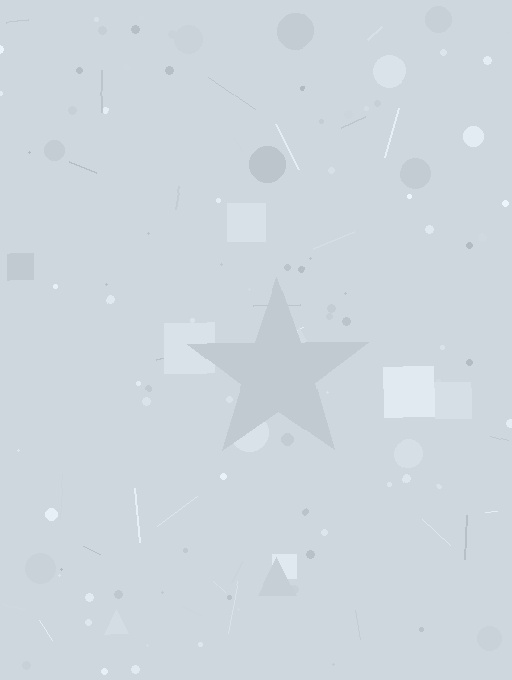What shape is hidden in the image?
A star is hidden in the image.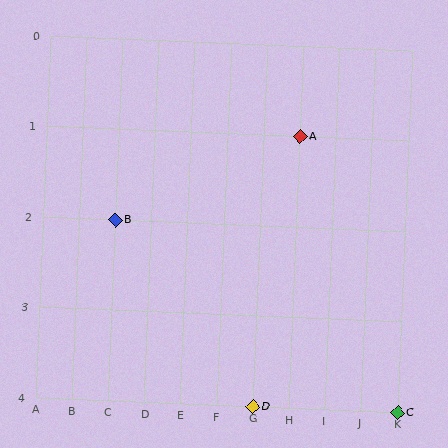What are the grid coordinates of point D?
Point D is at grid coordinates (G, 4).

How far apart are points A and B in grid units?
Points A and B are 5 columns and 1 row apart (about 5.1 grid units diagonally).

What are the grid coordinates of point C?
Point C is at grid coordinates (K, 4).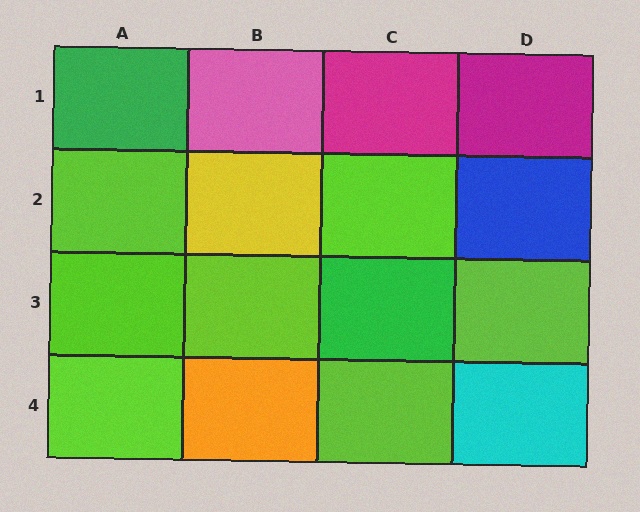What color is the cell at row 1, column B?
Pink.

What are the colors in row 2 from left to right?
Lime, yellow, lime, blue.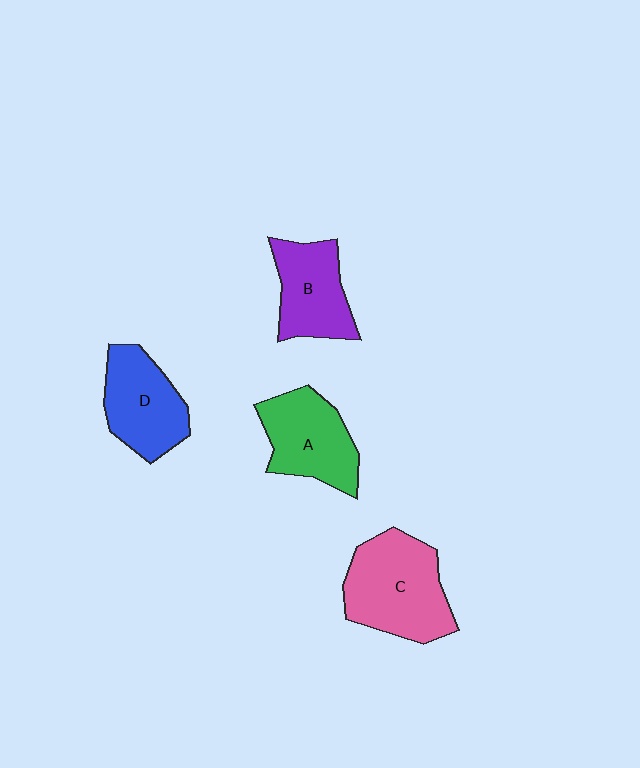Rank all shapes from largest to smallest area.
From largest to smallest: C (pink), A (green), D (blue), B (purple).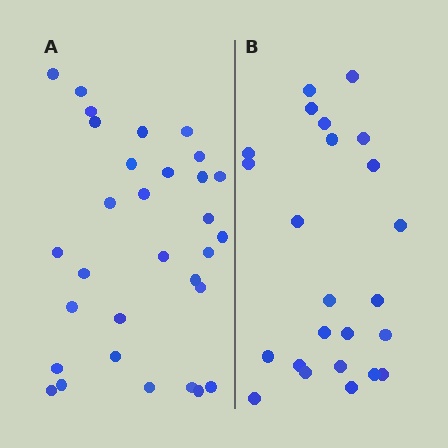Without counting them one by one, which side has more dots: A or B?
Region A (the left region) has more dots.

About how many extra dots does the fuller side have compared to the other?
Region A has roughly 8 or so more dots than region B.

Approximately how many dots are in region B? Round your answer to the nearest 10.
About 20 dots. (The exact count is 24, which rounds to 20.)